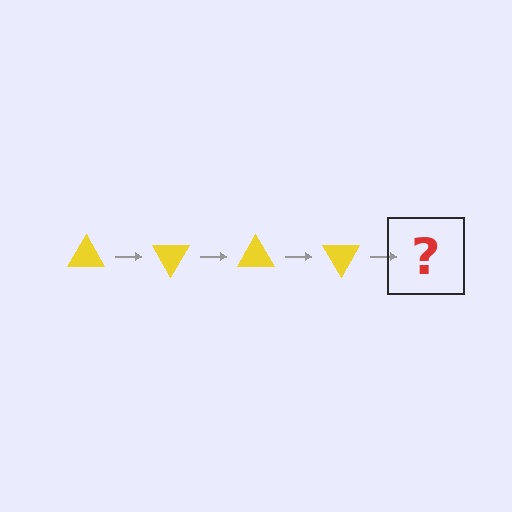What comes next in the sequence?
The next element should be a yellow triangle rotated 240 degrees.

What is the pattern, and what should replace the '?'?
The pattern is that the triangle rotates 60 degrees each step. The '?' should be a yellow triangle rotated 240 degrees.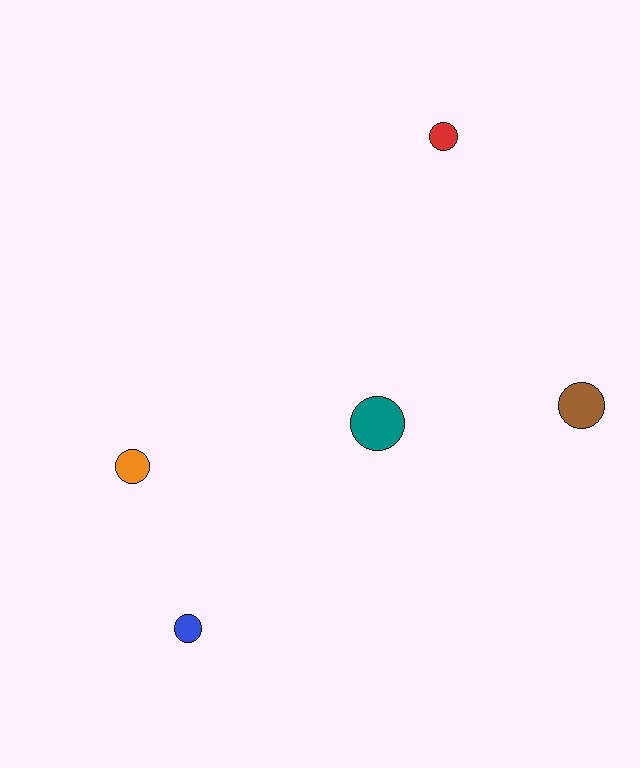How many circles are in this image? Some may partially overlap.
There are 5 circles.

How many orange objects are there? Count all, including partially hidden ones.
There is 1 orange object.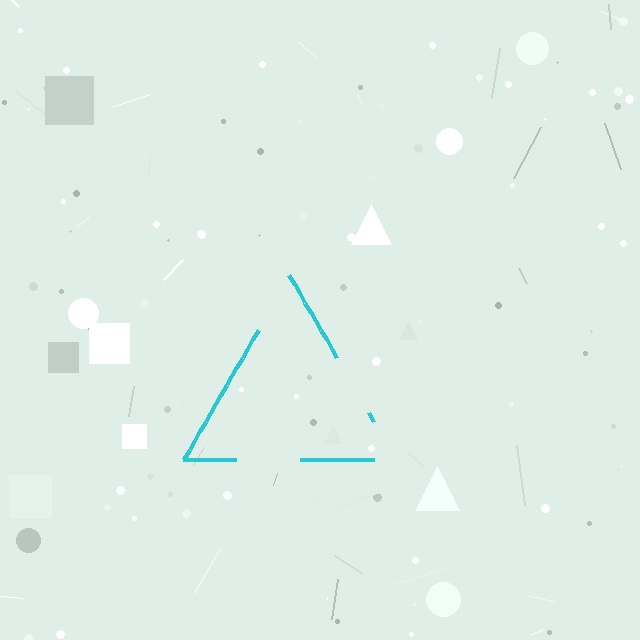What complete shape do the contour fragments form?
The contour fragments form a triangle.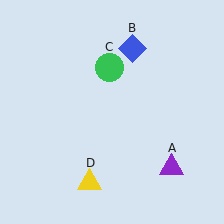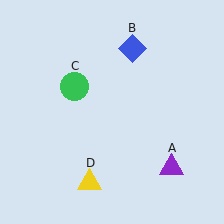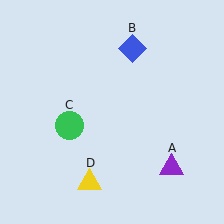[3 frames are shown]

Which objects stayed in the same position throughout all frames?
Purple triangle (object A) and blue diamond (object B) and yellow triangle (object D) remained stationary.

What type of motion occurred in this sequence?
The green circle (object C) rotated counterclockwise around the center of the scene.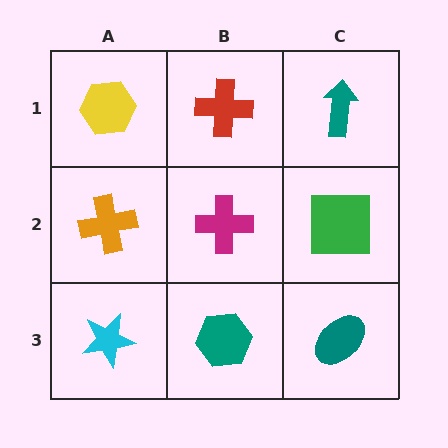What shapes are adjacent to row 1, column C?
A green square (row 2, column C), a red cross (row 1, column B).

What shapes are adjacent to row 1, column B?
A magenta cross (row 2, column B), a yellow hexagon (row 1, column A), a teal arrow (row 1, column C).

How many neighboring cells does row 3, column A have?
2.